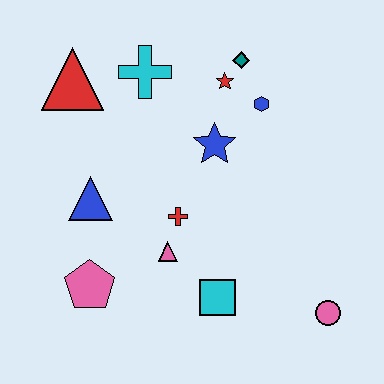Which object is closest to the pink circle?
The cyan square is closest to the pink circle.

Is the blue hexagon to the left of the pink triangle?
No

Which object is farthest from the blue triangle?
The pink circle is farthest from the blue triangle.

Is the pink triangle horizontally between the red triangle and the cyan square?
Yes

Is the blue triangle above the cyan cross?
No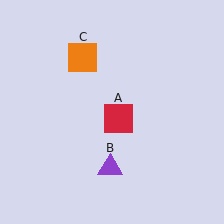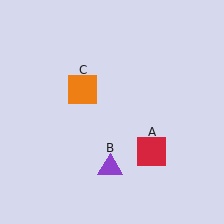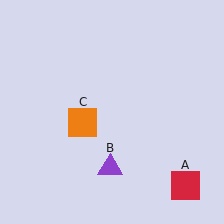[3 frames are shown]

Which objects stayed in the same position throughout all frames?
Purple triangle (object B) remained stationary.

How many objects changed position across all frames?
2 objects changed position: red square (object A), orange square (object C).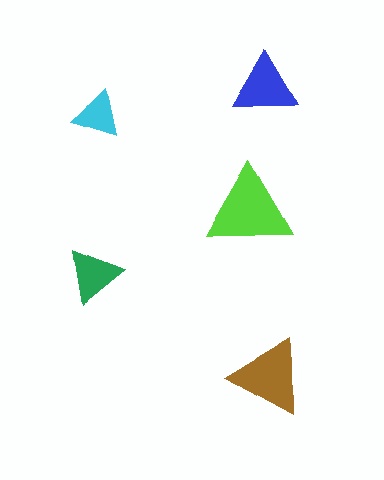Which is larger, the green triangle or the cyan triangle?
The green one.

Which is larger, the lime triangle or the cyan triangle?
The lime one.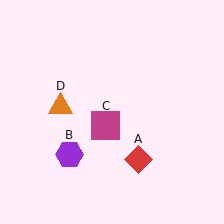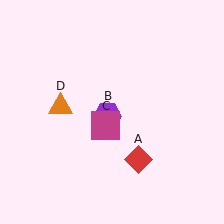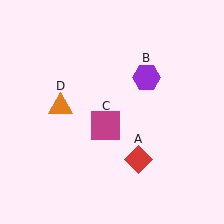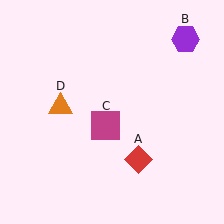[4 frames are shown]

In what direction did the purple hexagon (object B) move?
The purple hexagon (object B) moved up and to the right.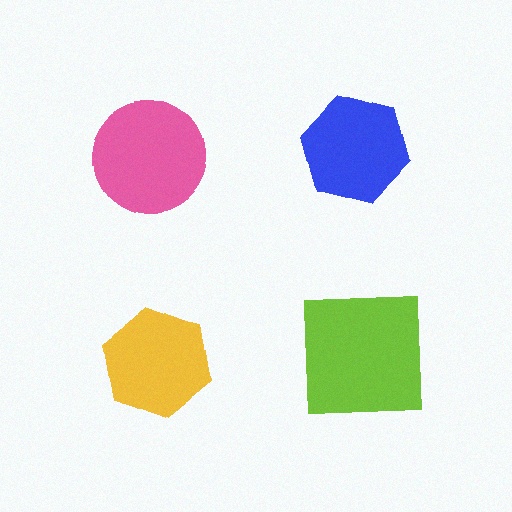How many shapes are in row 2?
2 shapes.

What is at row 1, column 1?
A pink circle.